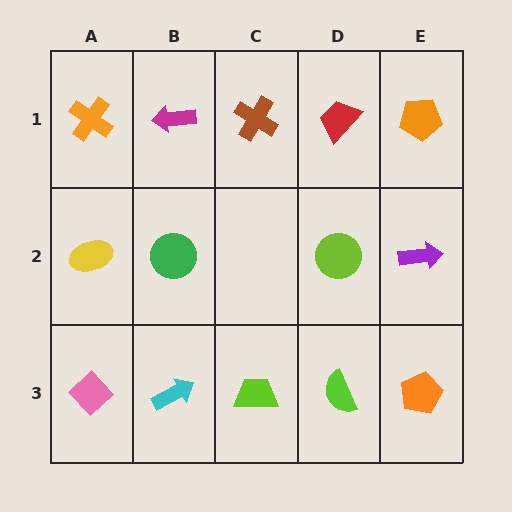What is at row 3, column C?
A lime trapezoid.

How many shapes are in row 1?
5 shapes.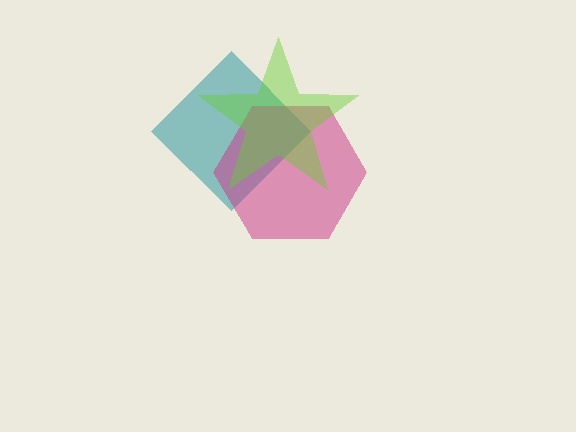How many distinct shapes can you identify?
There are 3 distinct shapes: a teal diamond, a magenta hexagon, a lime star.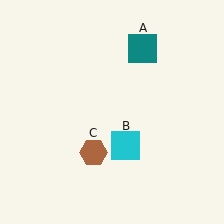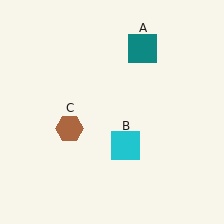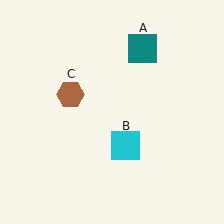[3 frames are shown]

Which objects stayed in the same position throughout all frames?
Teal square (object A) and cyan square (object B) remained stationary.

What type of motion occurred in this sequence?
The brown hexagon (object C) rotated clockwise around the center of the scene.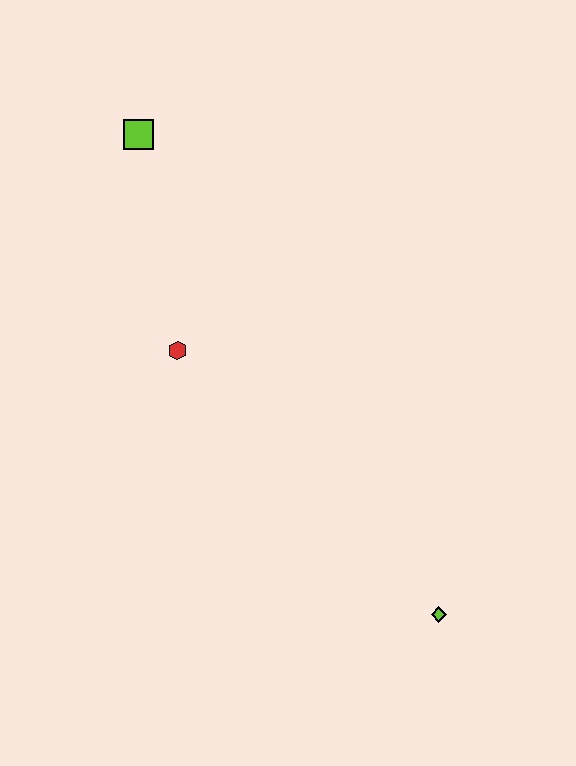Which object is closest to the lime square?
The red hexagon is closest to the lime square.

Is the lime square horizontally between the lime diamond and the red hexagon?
No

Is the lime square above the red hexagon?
Yes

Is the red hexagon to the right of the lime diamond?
No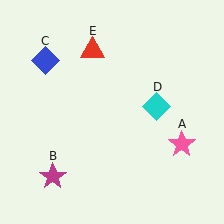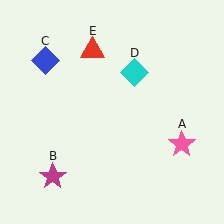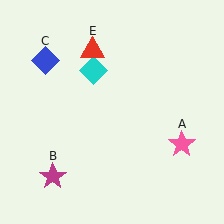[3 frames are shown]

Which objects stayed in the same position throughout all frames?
Pink star (object A) and magenta star (object B) and blue diamond (object C) and red triangle (object E) remained stationary.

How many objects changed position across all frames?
1 object changed position: cyan diamond (object D).